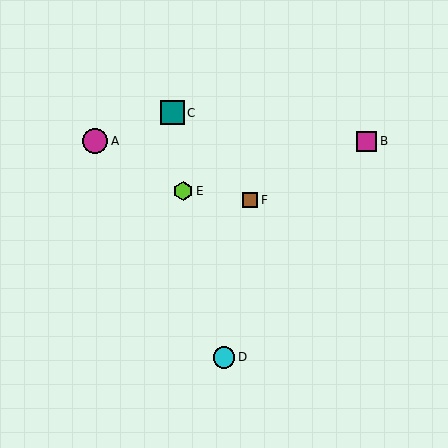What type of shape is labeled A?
Shape A is a magenta circle.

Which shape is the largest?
The magenta circle (labeled A) is the largest.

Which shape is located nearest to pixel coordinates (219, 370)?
The cyan circle (labeled D) at (224, 357) is nearest to that location.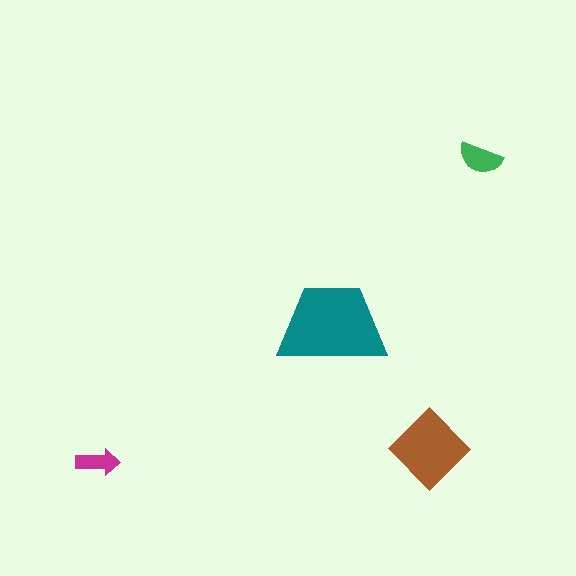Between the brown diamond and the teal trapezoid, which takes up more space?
The teal trapezoid.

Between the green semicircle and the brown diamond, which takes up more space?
The brown diamond.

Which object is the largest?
The teal trapezoid.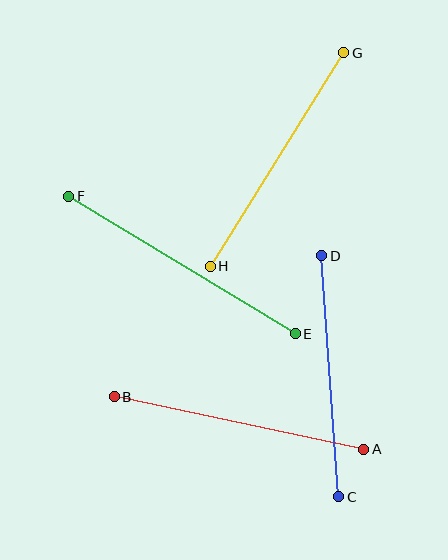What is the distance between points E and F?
The distance is approximately 265 pixels.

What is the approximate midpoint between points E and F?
The midpoint is at approximately (182, 265) pixels.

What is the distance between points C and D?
The distance is approximately 242 pixels.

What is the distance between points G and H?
The distance is approximately 252 pixels.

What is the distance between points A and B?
The distance is approximately 255 pixels.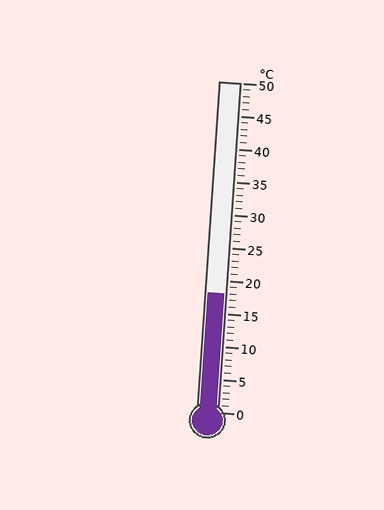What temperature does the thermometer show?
The thermometer shows approximately 18°C.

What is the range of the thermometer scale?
The thermometer scale ranges from 0°C to 50°C.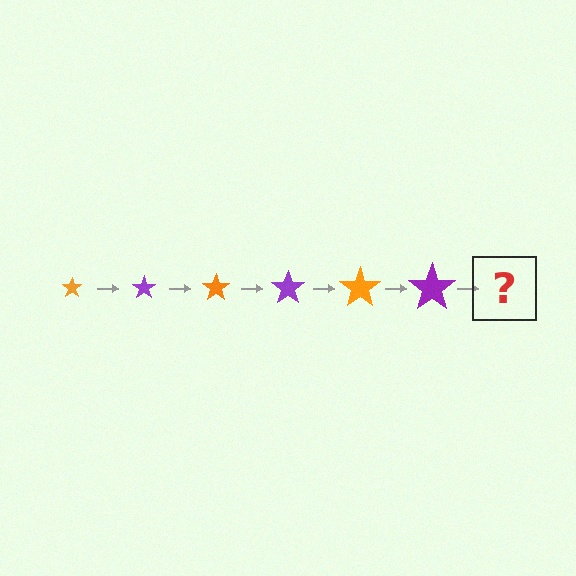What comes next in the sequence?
The next element should be an orange star, larger than the previous one.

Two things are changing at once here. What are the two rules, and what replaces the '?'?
The two rules are that the star grows larger each step and the color cycles through orange and purple. The '?' should be an orange star, larger than the previous one.